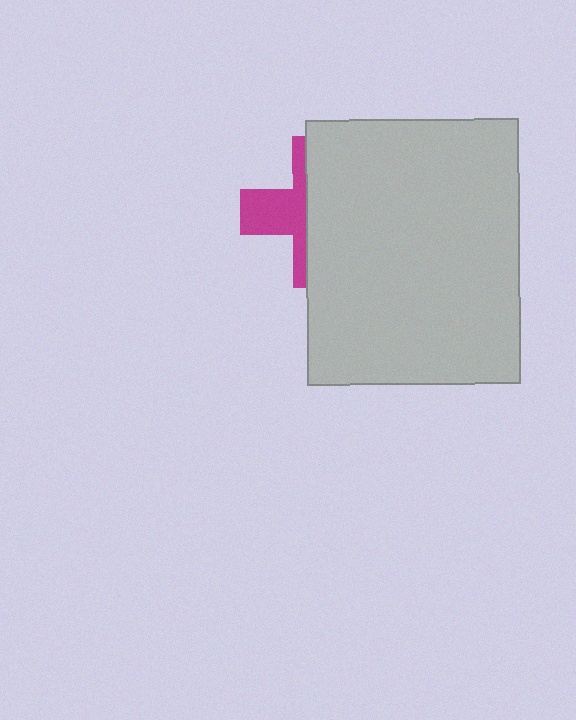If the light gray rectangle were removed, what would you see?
You would see the complete magenta cross.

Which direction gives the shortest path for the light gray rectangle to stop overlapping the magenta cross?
Moving right gives the shortest separation.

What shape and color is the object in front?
The object in front is a light gray rectangle.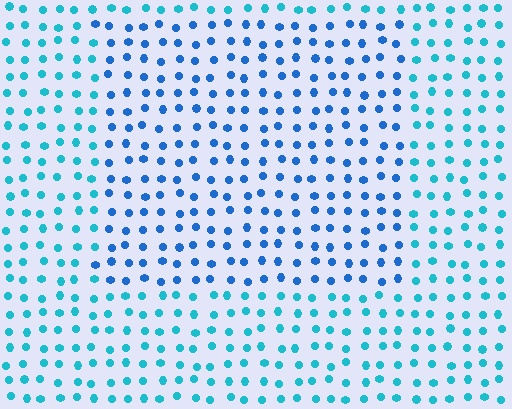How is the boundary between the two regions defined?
The boundary is defined purely by a slight shift in hue (about 28 degrees). Spacing, size, and orientation are identical on both sides.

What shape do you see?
I see a rectangle.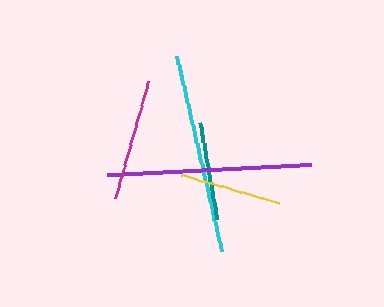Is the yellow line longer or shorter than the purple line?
The purple line is longer than the yellow line.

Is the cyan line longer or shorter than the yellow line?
The cyan line is longer than the yellow line.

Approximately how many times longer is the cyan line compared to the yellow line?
The cyan line is approximately 2.0 times the length of the yellow line.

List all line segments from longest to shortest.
From longest to shortest: purple, cyan, magenta, yellow, teal.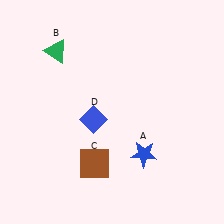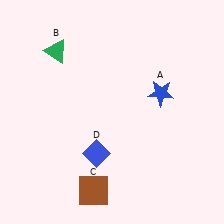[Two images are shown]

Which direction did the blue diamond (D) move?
The blue diamond (D) moved down.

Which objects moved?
The objects that moved are: the blue star (A), the brown square (C), the blue diamond (D).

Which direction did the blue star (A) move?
The blue star (A) moved up.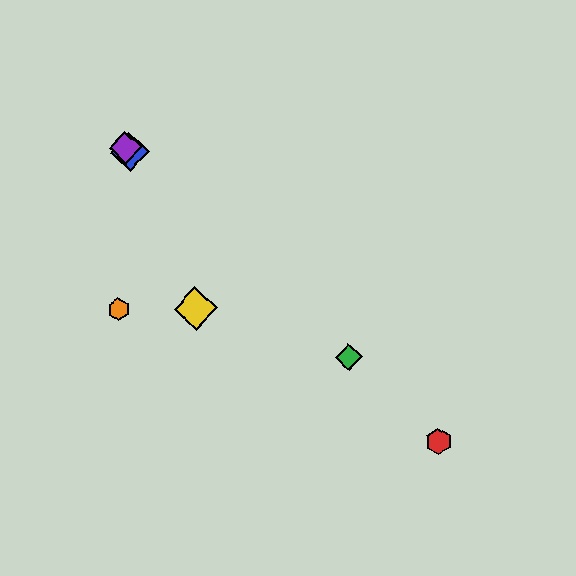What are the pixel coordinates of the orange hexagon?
The orange hexagon is at (119, 310).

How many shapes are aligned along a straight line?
4 shapes (the red hexagon, the blue diamond, the green diamond, the purple diamond) are aligned along a straight line.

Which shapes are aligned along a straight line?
The red hexagon, the blue diamond, the green diamond, the purple diamond are aligned along a straight line.